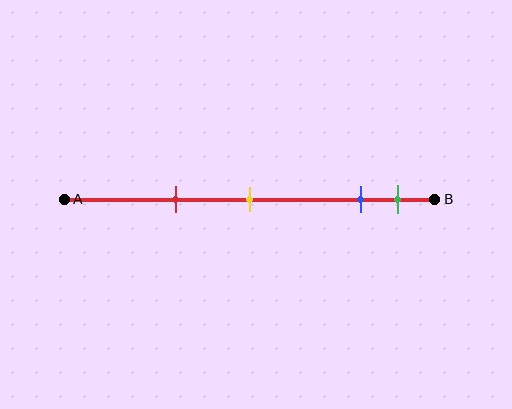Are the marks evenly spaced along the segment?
No, the marks are not evenly spaced.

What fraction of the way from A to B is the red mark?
The red mark is approximately 30% (0.3) of the way from A to B.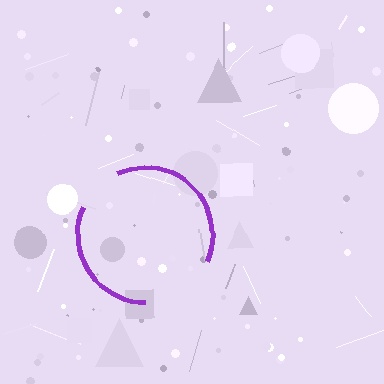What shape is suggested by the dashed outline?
The dashed outline suggests a circle.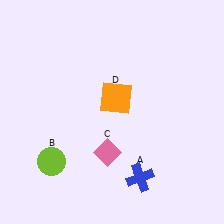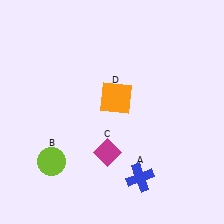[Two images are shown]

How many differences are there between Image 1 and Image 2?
There is 1 difference between the two images.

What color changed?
The diamond (C) changed from pink in Image 1 to magenta in Image 2.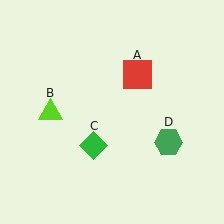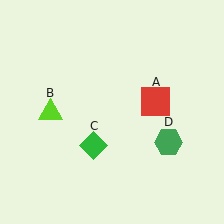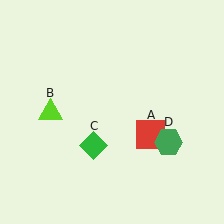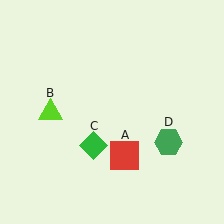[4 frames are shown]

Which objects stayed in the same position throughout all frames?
Lime triangle (object B) and green diamond (object C) and green hexagon (object D) remained stationary.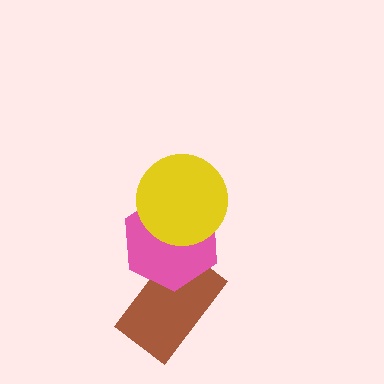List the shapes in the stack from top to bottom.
From top to bottom: the yellow circle, the pink hexagon, the brown rectangle.